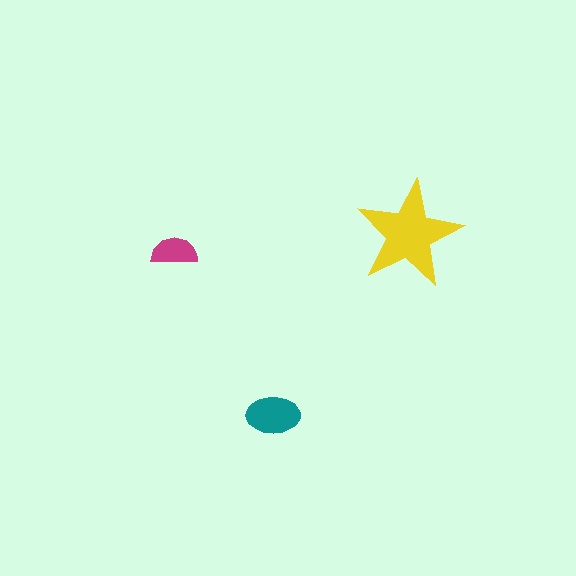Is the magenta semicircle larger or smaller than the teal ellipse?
Smaller.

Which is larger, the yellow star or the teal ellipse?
The yellow star.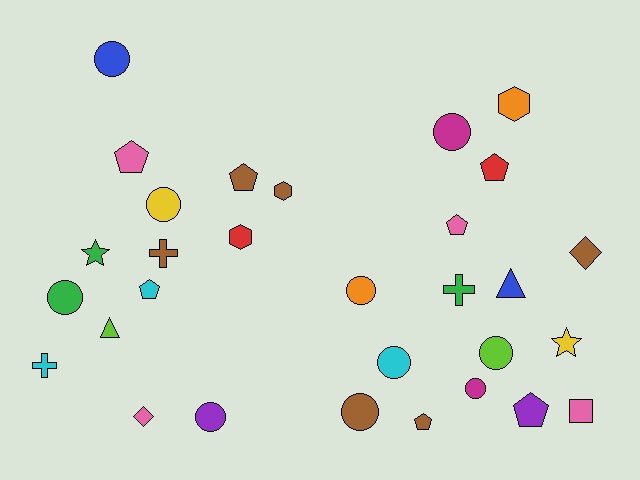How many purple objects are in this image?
There are 2 purple objects.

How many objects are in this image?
There are 30 objects.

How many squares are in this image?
There is 1 square.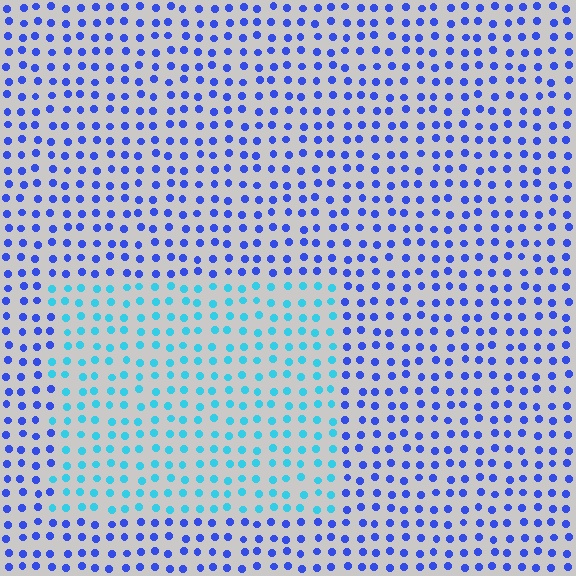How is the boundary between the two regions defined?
The boundary is defined purely by a slight shift in hue (about 44 degrees). Spacing, size, and orientation are identical on both sides.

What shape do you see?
I see a rectangle.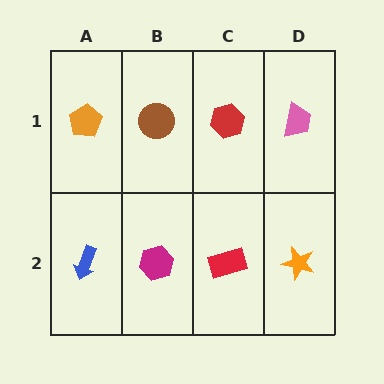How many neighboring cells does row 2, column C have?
3.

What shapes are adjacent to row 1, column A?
A blue arrow (row 2, column A), a brown circle (row 1, column B).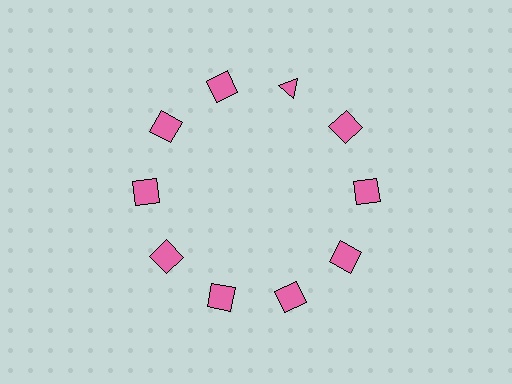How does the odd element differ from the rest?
It has a different shape: triangle instead of square.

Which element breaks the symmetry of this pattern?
The pink triangle at roughly the 1 o'clock position breaks the symmetry. All other shapes are pink squares.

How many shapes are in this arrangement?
There are 10 shapes arranged in a ring pattern.